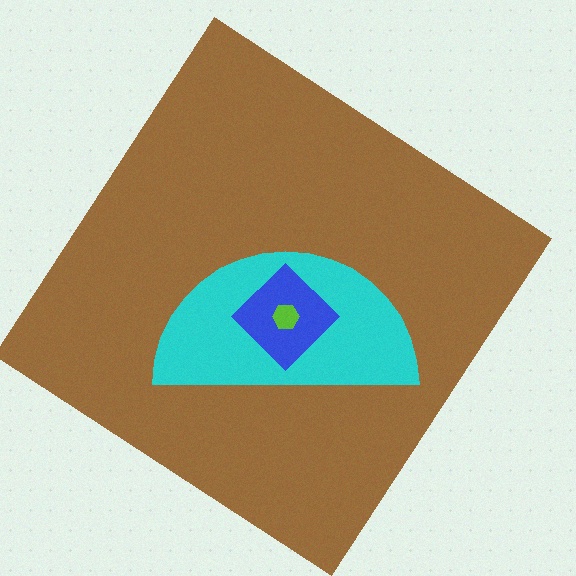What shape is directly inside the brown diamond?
The cyan semicircle.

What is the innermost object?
The lime hexagon.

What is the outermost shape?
The brown diamond.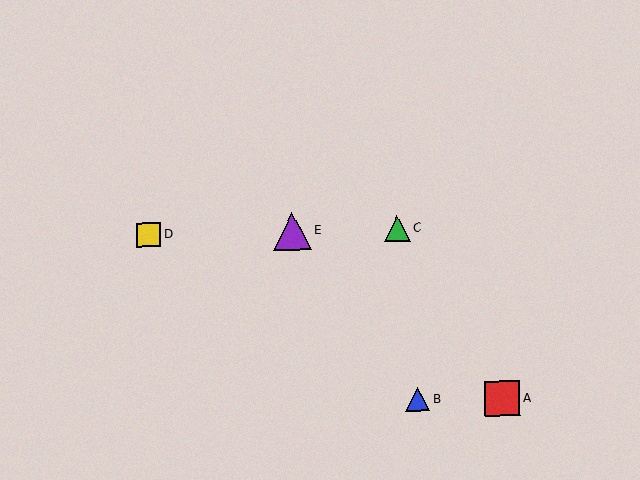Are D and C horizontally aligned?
Yes, both are at y≈235.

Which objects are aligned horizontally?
Objects C, D, E are aligned horizontally.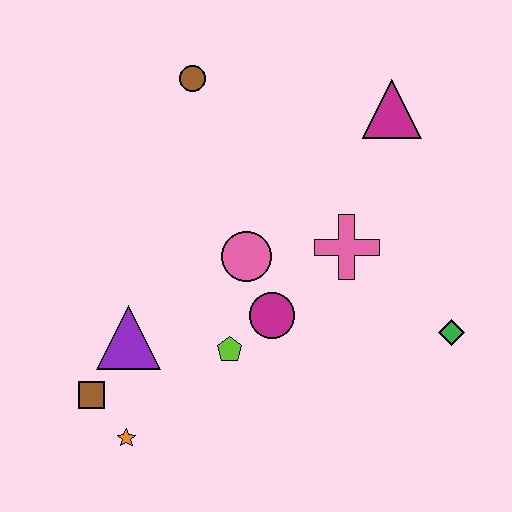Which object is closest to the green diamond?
The pink cross is closest to the green diamond.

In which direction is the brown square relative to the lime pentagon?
The brown square is to the left of the lime pentagon.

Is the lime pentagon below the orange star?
No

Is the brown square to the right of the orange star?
No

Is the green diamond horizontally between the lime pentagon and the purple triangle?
No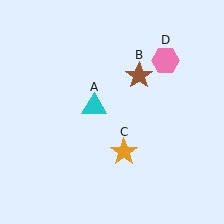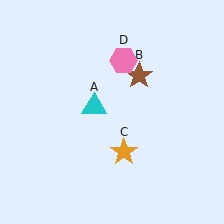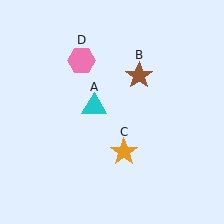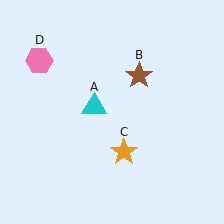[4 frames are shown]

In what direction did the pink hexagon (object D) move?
The pink hexagon (object D) moved left.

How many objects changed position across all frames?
1 object changed position: pink hexagon (object D).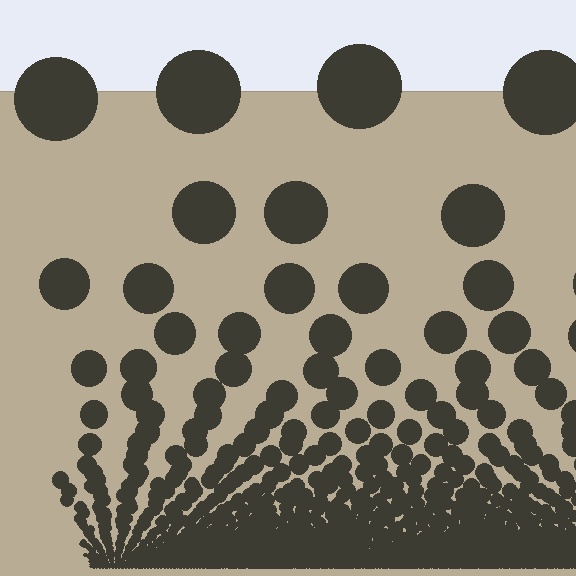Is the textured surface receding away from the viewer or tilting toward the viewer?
The surface appears to tilt toward the viewer. Texture elements get larger and sparser toward the top.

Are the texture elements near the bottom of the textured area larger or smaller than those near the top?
Smaller. The gradient is inverted — elements near the bottom are smaller and denser.